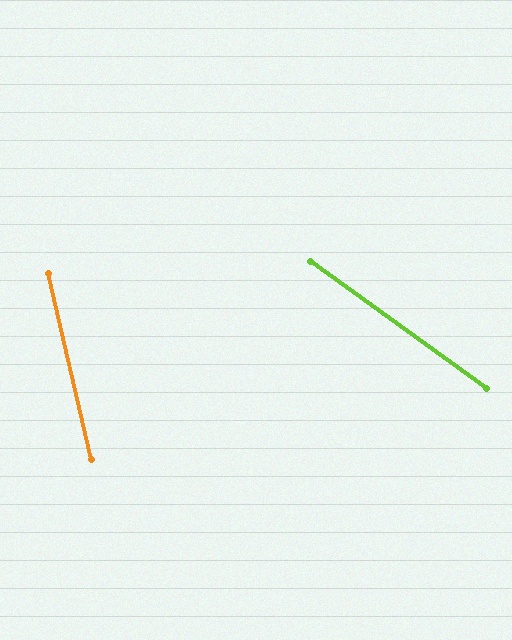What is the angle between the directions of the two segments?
Approximately 41 degrees.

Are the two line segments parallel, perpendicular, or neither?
Neither parallel nor perpendicular — they differ by about 41°.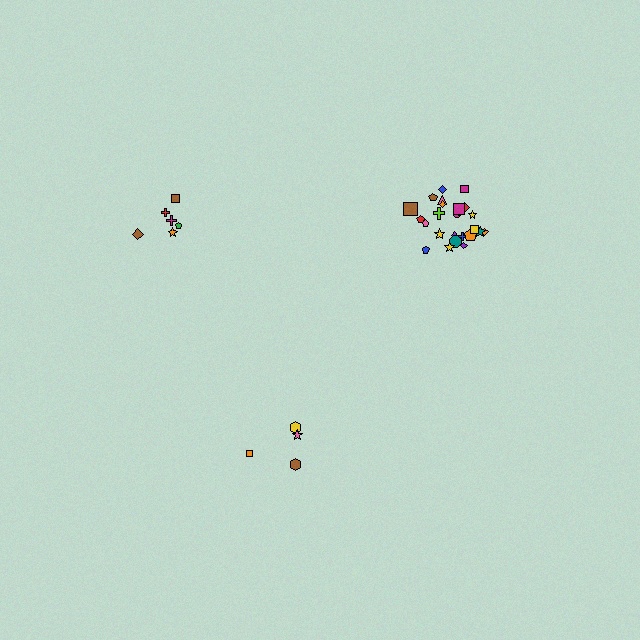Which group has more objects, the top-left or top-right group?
The top-right group.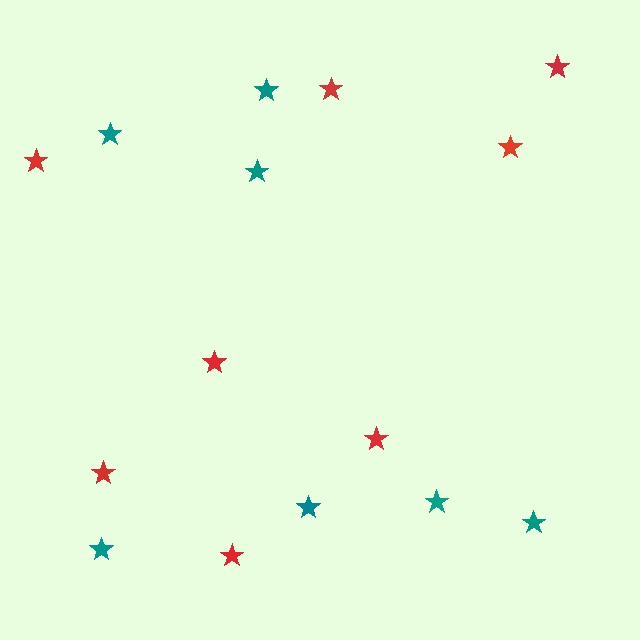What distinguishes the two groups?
There are 2 groups: one group of red stars (8) and one group of teal stars (7).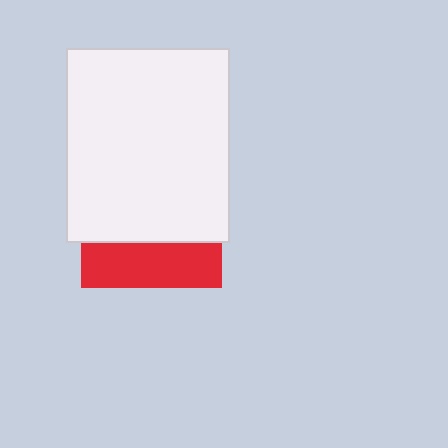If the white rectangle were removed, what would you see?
You would see the complete red square.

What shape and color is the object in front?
The object in front is a white rectangle.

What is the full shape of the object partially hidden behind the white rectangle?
The partially hidden object is a red square.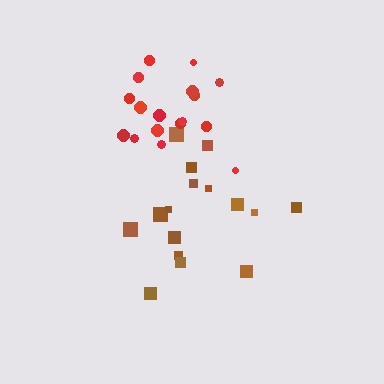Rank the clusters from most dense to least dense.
red, brown.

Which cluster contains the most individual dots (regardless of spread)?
Red (17).